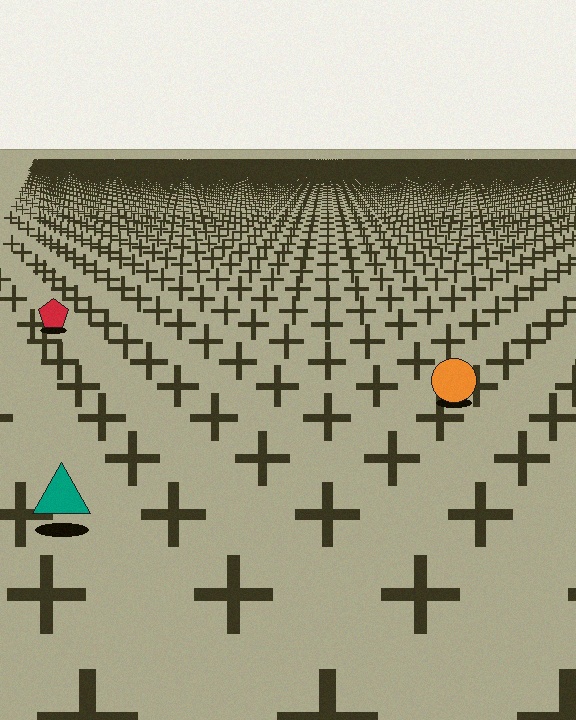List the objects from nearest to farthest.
From nearest to farthest: the teal triangle, the orange circle, the red pentagon.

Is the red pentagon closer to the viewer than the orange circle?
No. The orange circle is closer — you can tell from the texture gradient: the ground texture is coarser near it.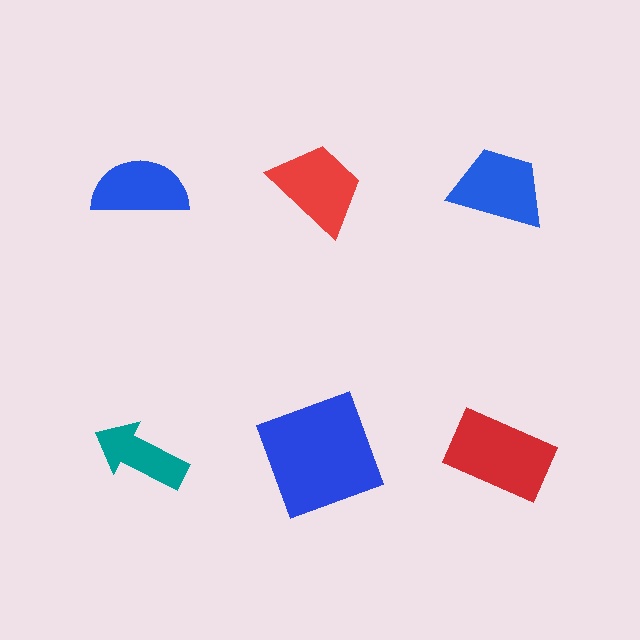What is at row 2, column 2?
A blue square.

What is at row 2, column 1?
A teal arrow.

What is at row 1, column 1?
A blue semicircle.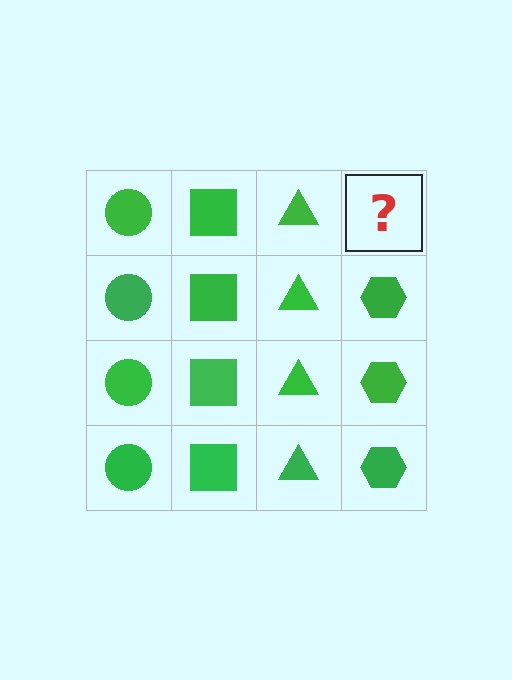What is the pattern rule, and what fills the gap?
The rule is that each column has a consistent shape. The gap should be filled with a green hexagon.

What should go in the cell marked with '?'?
The missing cell should contain a green hexagon.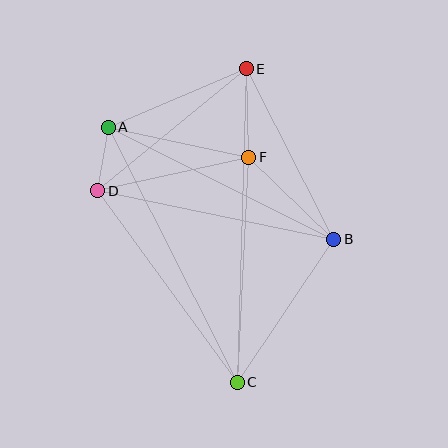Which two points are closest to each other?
Points A and D are closest to each other.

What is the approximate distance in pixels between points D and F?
The distance between D and F is approximately 155 pixels.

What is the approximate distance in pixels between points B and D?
The distance between B and D is approximately 241 pixels.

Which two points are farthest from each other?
Points C and E are farthest from each other.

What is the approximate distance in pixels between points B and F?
The distance between B and F is approximately 118 pixels.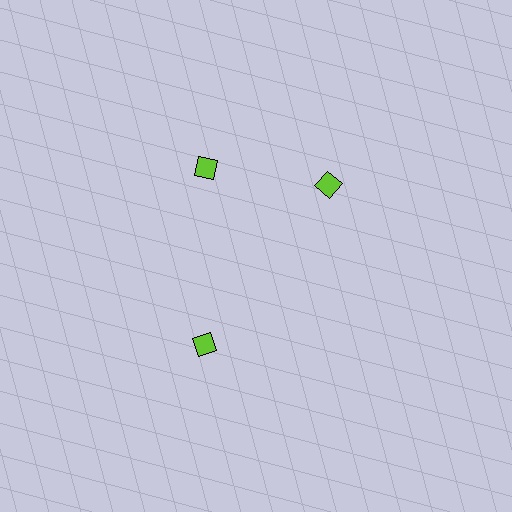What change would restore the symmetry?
The symmetry would be restored by rotating it back into even spacing with its neighbors so that all 3 diamonds sit at equal angles and equal distance from the center.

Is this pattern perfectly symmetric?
No. The 3 lime diamonds are arranged in a ring, but one element near the 3 o'clock position is rotated out of alignment along the ring, breaking the 3-fold rotational symmetry.